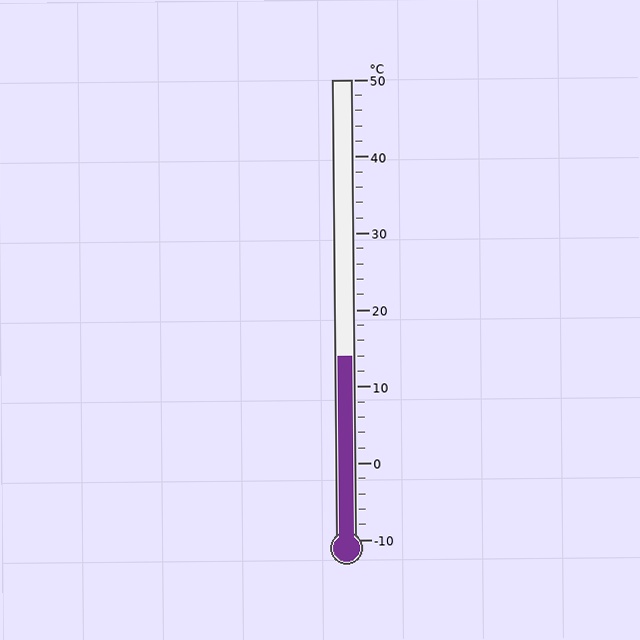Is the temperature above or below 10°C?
The temperature is above 10°C.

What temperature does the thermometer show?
The thermometer shows approximately 14°C.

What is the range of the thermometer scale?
The thermometer scale ranges from -10°C to 50°C.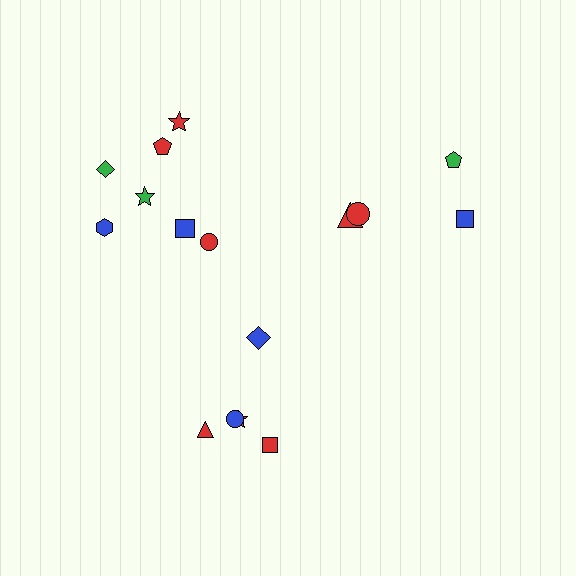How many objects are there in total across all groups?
There are 16 objects.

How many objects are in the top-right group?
There are 4 objects.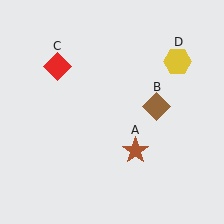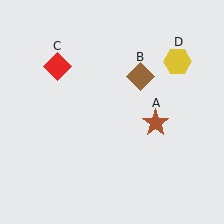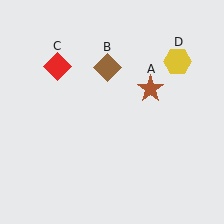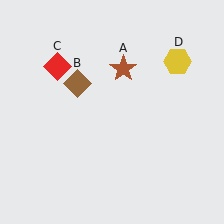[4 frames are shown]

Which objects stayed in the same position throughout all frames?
Red diamond (object C) and yellow hexagon (object D) remained stationary.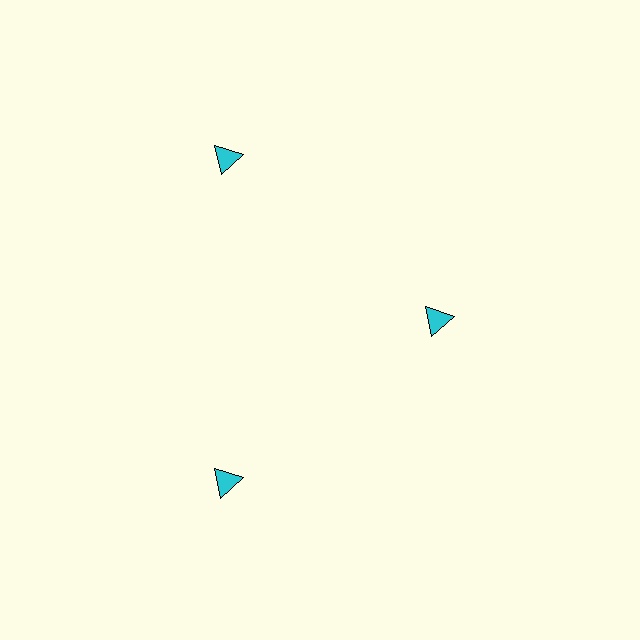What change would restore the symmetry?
The symmetry would be restored by moving it outward, back onto the ring so that all 3 triangles sit at equal angles and equal distance from the center.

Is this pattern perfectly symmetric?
No. The 3 cyan triangles are arranged in a ring, but one element near the 3 o'clock position is pulled inward toward the center, breaking the 3-fold rotational symmetry.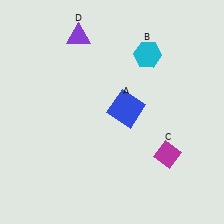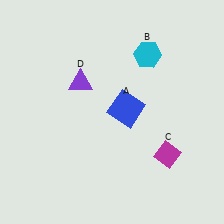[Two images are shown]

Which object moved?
The purple triangle (D) moved down.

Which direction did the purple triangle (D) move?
The purple triangle (D) moved down.